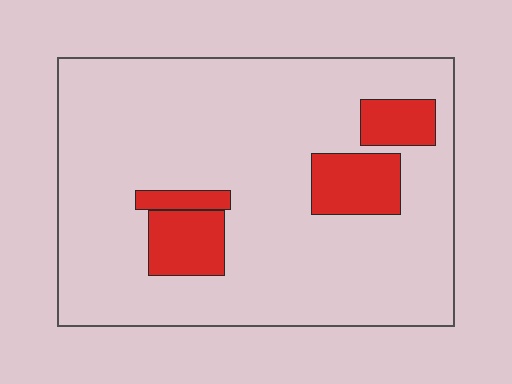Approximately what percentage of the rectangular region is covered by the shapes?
Approximately 15%.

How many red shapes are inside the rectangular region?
4.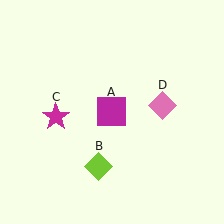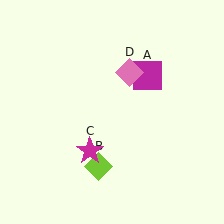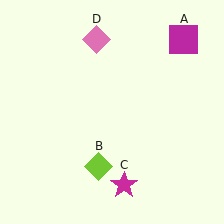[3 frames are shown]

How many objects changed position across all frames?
3 objects changed position: magenta square (object A), magenta star (object C), pink diamond (object D).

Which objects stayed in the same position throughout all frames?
Lime diamond (object B) remained stationary.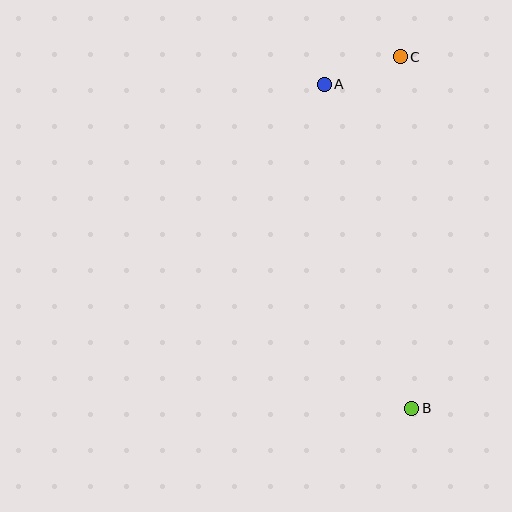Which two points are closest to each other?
Points A and C are closest to each other.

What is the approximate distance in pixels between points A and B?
The distance between A and B is approximately 335 pixels.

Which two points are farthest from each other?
Points B and C are farthest from each other.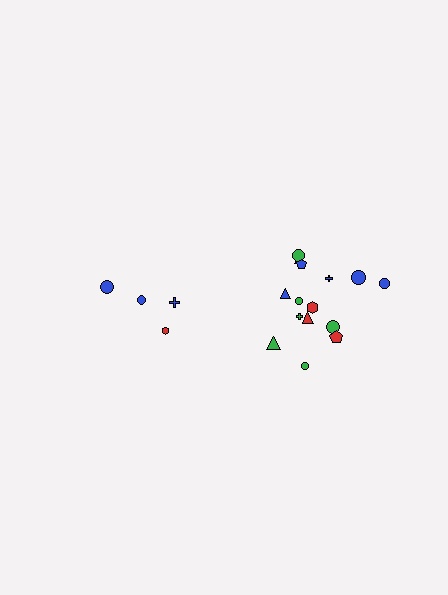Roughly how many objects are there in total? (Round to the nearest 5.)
Roughly 20 objects in total.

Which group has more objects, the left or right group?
The right group.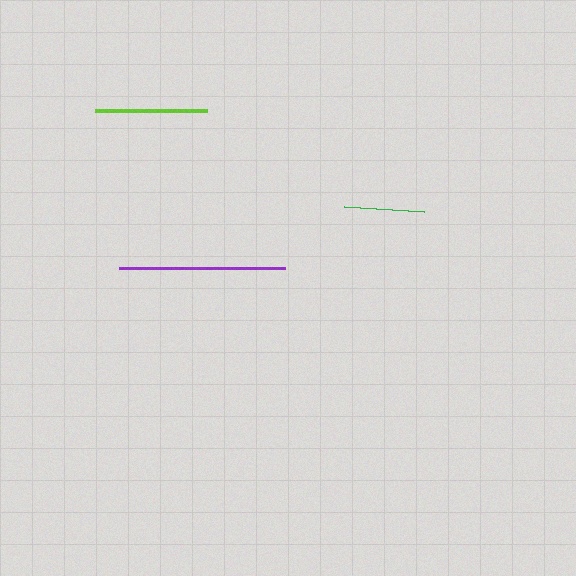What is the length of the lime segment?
The lime segment is approximately 112 pixels long.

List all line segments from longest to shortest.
From longest to shortest: purple, lime, green.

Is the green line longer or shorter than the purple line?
The purple line is longer than the green line.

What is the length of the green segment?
The green segment is approximately 80 pixels long.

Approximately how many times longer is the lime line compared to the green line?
The lime line is approximately 1.4 times the length of the green line.